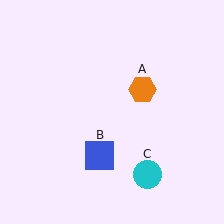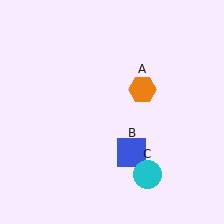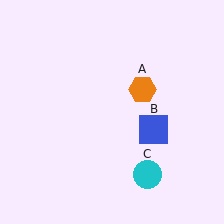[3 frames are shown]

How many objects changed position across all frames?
1 object changed position: blue square (object B).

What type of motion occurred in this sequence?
The blue square (object B) rotated counterclockwise around the center of the scene.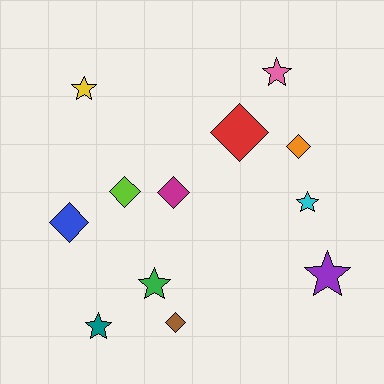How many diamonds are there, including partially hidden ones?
There are 6 diamonds.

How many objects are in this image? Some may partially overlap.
There are 12 objects.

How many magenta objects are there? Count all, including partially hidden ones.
There is 1 magenta object.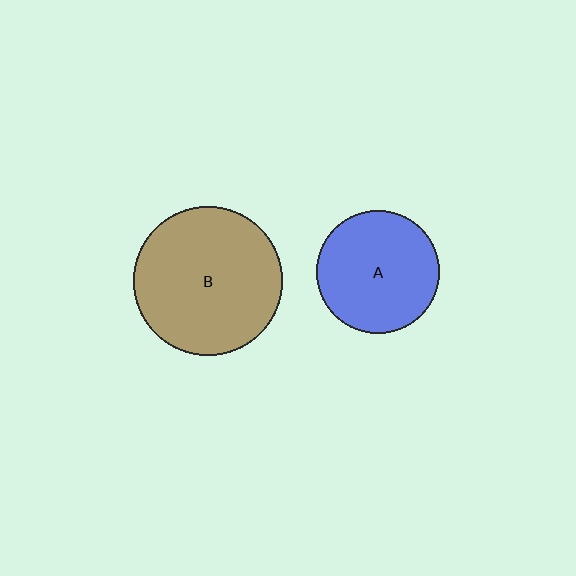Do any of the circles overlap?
No, none of the circles overlap.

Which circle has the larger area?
Circle B (brown).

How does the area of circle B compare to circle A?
Approximately 1.5 times.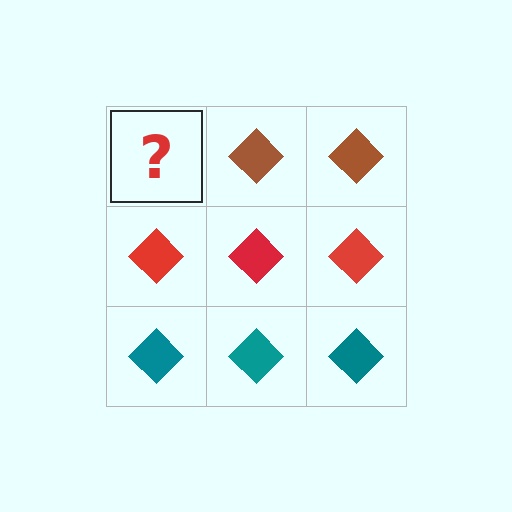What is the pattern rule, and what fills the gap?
The rule is that each row has a consistent color. The gap should be filled with a brown diamond.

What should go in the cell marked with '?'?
The missing cell should contain a brown diamond.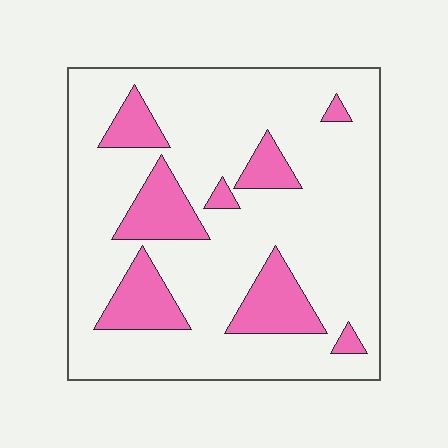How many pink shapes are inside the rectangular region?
8.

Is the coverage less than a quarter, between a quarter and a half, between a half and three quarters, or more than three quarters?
Less than a quarter.